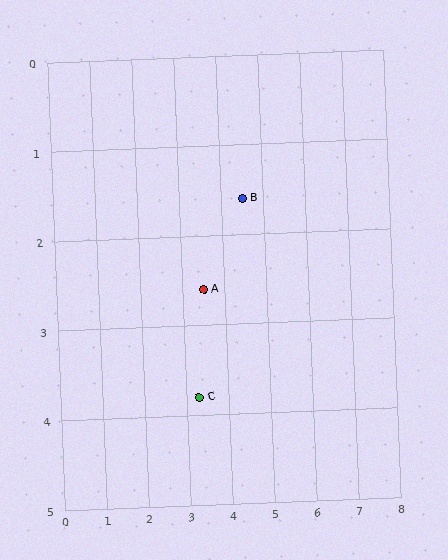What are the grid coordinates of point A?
Point A is at approximately (3.5, 2.6).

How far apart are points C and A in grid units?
Points C and A are about 1.2 grid units apart.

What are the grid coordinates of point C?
Point C is at approximately (3.3, 3.8).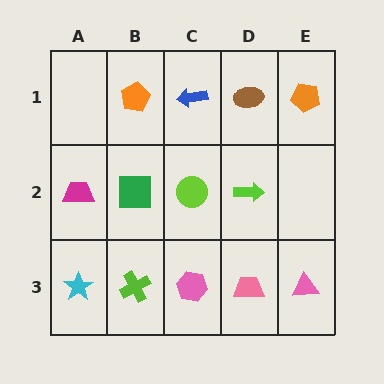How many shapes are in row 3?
5 shapes.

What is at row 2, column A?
A magenta trapezoid.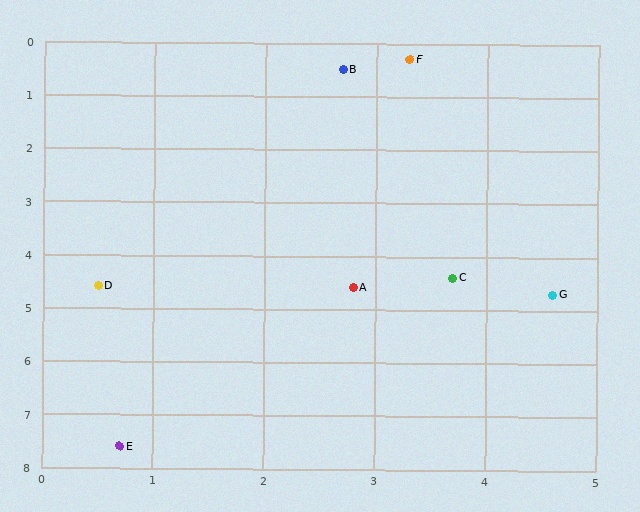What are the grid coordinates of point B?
Point B is at approximately (2.7, 0.5).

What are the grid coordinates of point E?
Point E is at approximately (0.7, 7.6).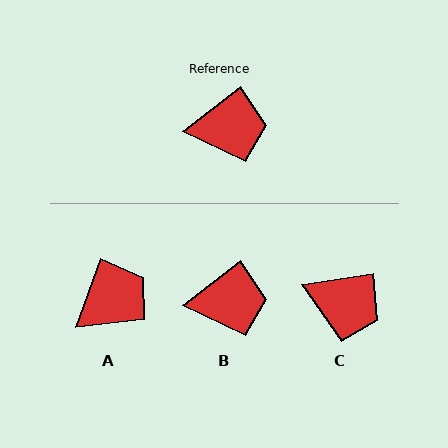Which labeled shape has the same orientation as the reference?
B.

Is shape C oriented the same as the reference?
No, it is off by about 30 degrees.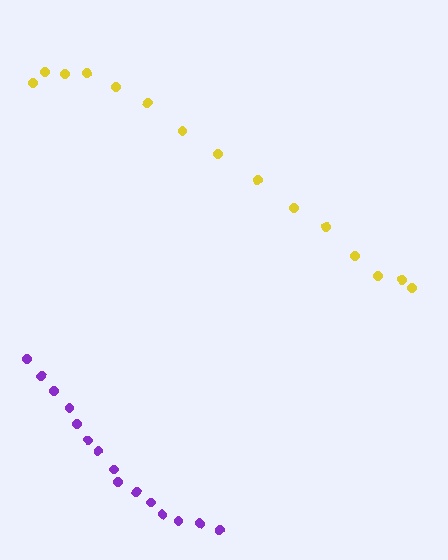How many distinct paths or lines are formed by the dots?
There are 2 distinct paths.